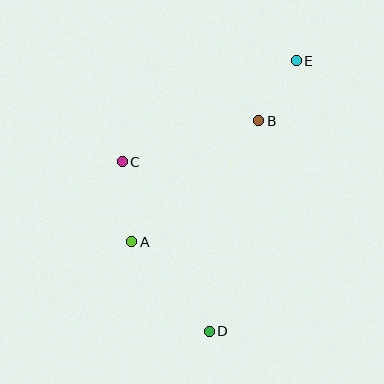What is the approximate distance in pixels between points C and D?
The distance between C and D is approximately 191 pixels.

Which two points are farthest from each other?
Points D and E are farthest from each other.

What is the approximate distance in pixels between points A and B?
The distance between A and B is approximately 175 pixels.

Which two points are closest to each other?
Points B and E are closest to each other.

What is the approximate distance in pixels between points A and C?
The distance between A and C is approximately 81 pixels.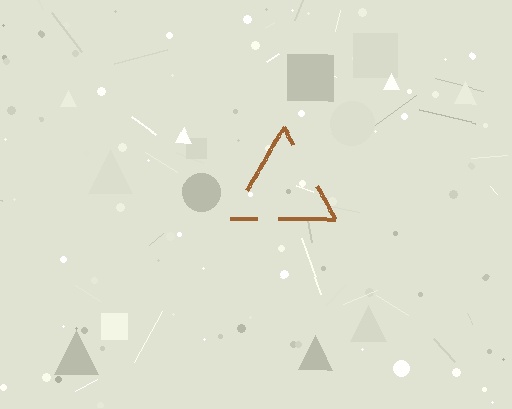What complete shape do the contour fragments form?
The contour fragments form a triangle.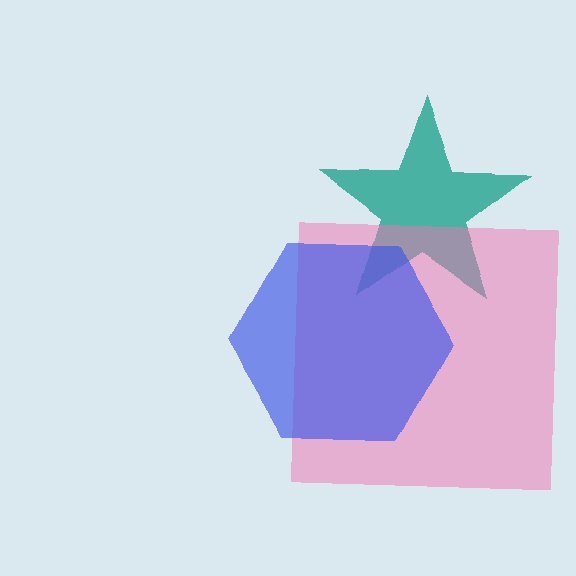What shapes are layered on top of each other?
The layered shapes are: a teal star, a pink square, a blue hexagon.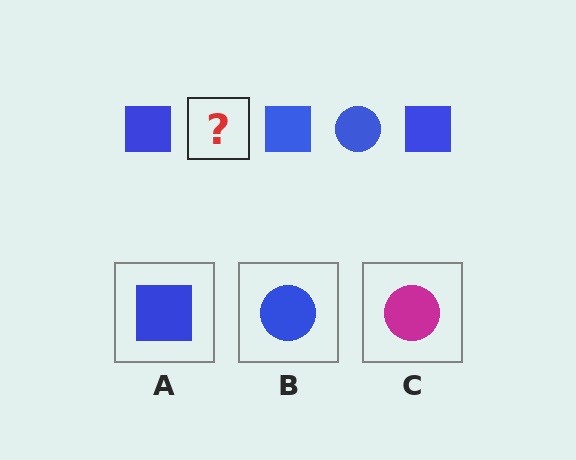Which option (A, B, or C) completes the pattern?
B.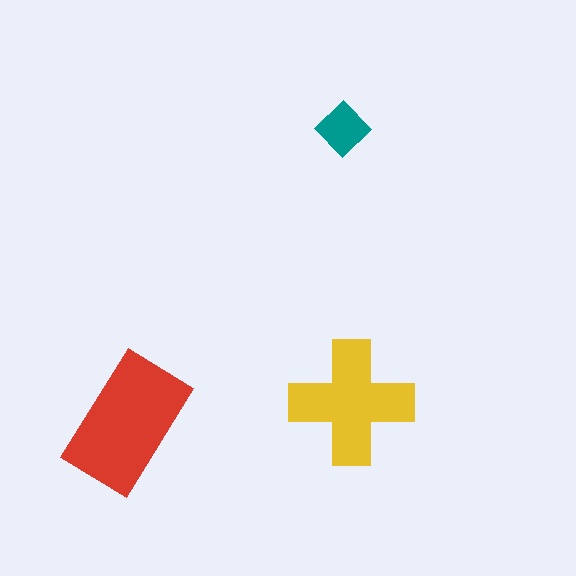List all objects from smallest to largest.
The teal diamond, the yellow cross, the red rectangle.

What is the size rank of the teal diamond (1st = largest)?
3rd.